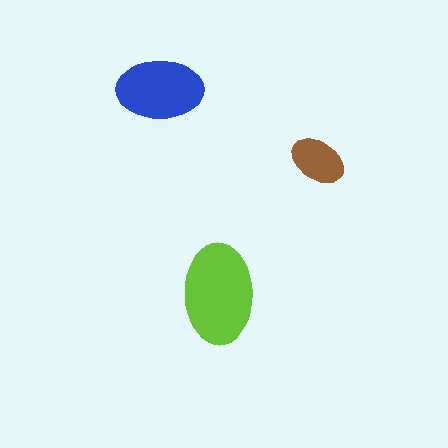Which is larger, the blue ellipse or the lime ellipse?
The lime one.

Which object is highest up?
The blue ellipse is topmost.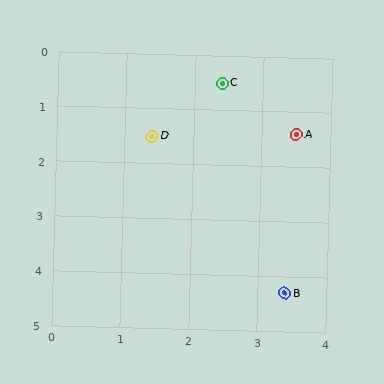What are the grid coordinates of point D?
Point D is at approximately (1.4, 1.5).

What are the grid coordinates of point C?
Point C is at approximately (2.4, 0.5).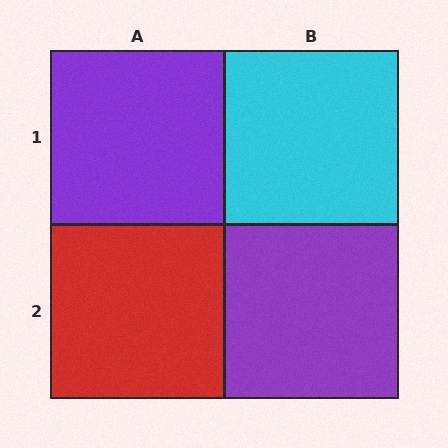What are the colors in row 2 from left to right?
Red, purple.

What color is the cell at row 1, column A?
Purple.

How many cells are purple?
2 cells are purple.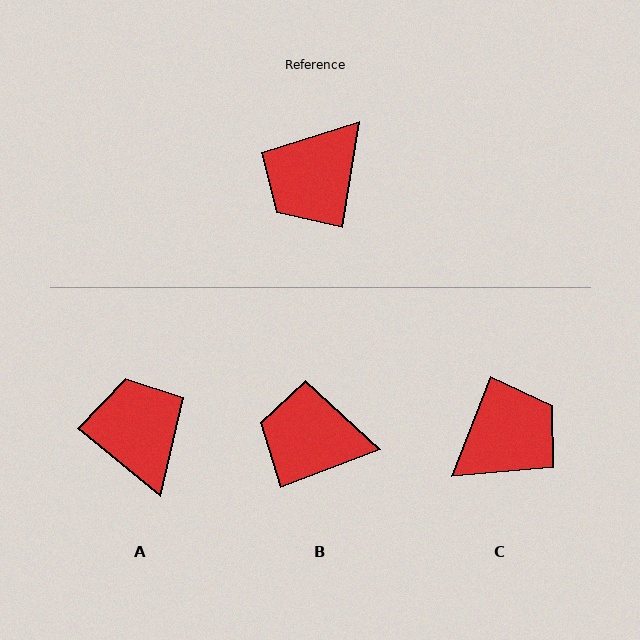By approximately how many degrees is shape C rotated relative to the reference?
Approximately 168 degrees counter-clockwise.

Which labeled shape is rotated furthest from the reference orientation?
C, about 168 degrees away.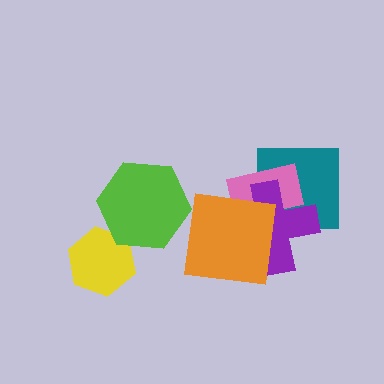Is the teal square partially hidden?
Yes, it is partially covered by another shape.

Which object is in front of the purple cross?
The orange square is in front of the purple cross.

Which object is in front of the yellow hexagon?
The lime hexagon is in front of the yellow hexagon.